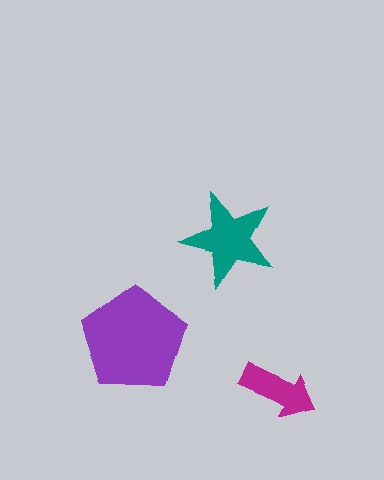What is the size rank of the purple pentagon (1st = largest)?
1st.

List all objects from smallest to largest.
The magenta arrow, the teal star, the purple pentagon.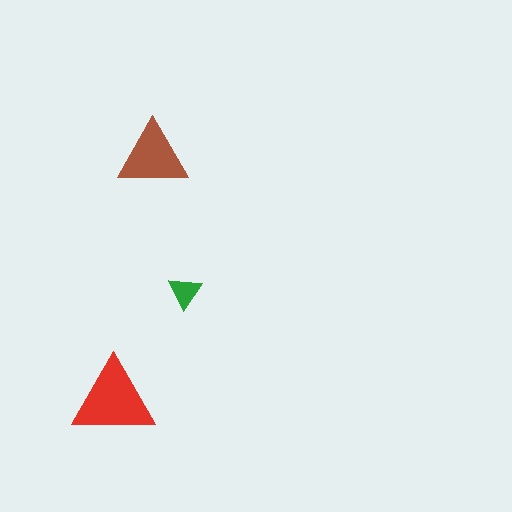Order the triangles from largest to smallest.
the red one, the brown one, the green one.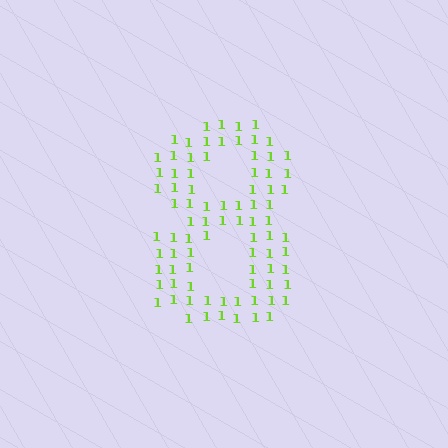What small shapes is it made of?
It is made of small digit 1's.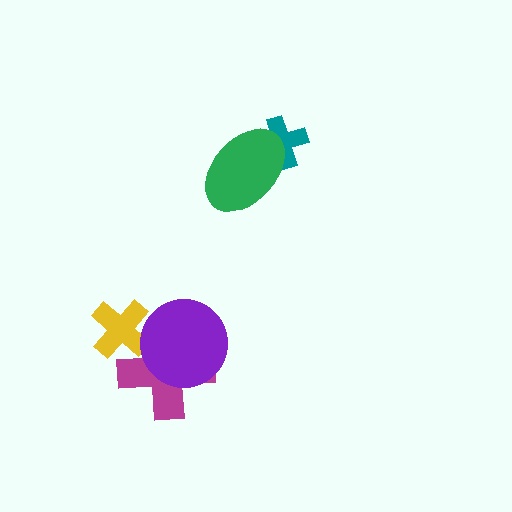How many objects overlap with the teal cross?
1 object overlaps with the teal cross.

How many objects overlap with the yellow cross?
2 objects overlap with the yellow cross.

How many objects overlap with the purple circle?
2 objects overlap with the purple circle.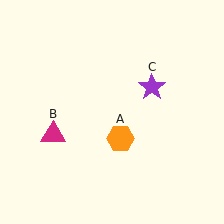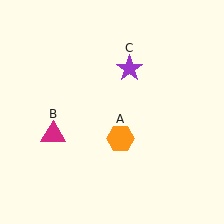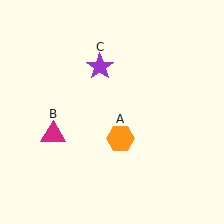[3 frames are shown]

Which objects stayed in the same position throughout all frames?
Orange hexagon (object A) and magenta triangle (object B) remained stationary.